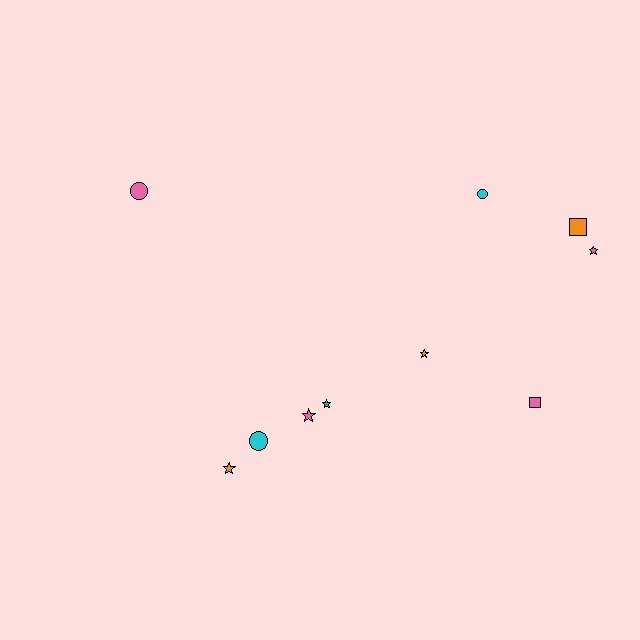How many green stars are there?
There is 1 green star.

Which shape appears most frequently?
Star, with 5 objects.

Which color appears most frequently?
Pink, with 4 objects.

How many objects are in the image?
There are 10 objects.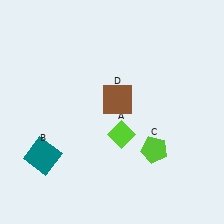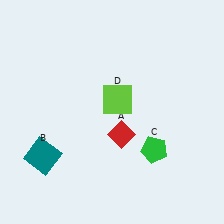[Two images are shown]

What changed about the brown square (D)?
In Image 1, D is brown. In Image 2, it changed to lime.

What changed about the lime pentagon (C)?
In Image 1, C is lime. In Image 2, it changed to green.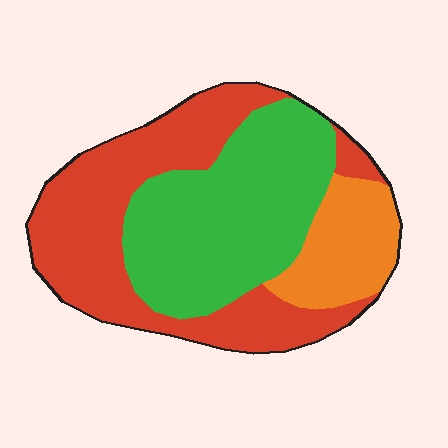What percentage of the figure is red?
Red takes up about two fifths (2/5) of the figure.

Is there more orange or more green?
Green.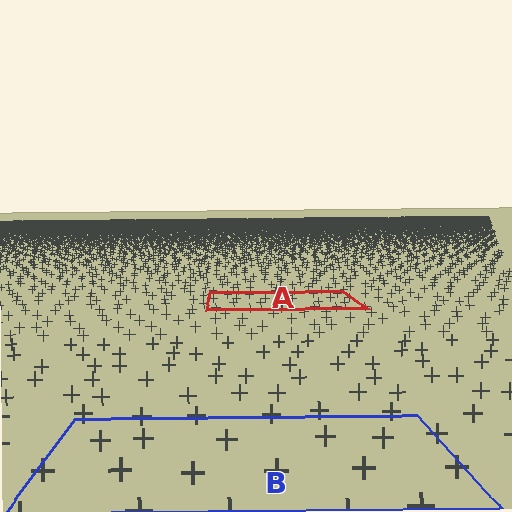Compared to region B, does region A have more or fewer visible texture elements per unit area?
Region A has more texture elements per unit area — they are packed more densely because it is farther away.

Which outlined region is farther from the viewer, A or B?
Region A is farther from the viewer — the texture elements inside it appear smaller and more densely packed.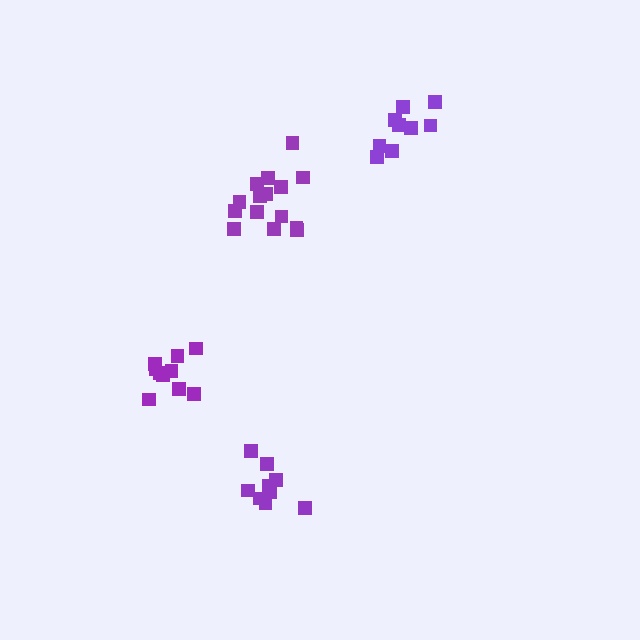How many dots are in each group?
Group 1: 10 dots, Group 2: 15 dots, Group 3: 9 dots, Group 4: 9 dots (43 total).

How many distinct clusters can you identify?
There are 4 distinct clusters.